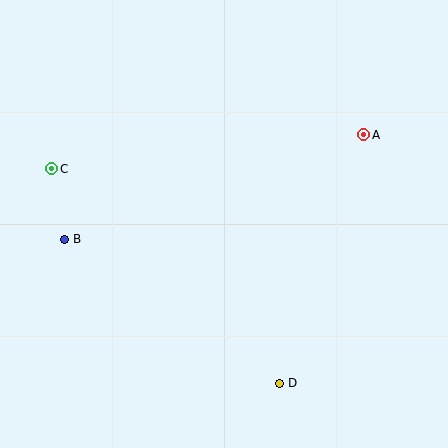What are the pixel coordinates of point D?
Point D is at (280, 383).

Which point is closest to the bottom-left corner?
Point B is closest to the bottom-left corner.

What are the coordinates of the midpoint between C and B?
The midpoint between C and B is at (58, 204).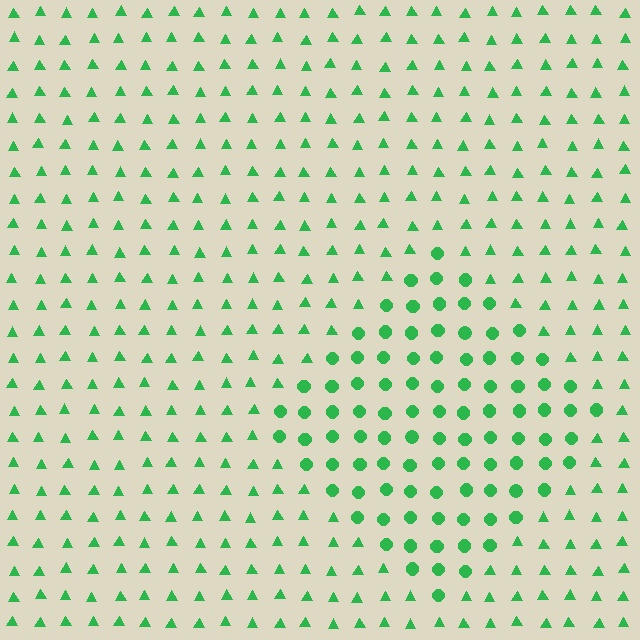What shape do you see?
I see a diamond.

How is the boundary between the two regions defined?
The boundary is defined by a change in element shape: circles inside vs. triangles outside. All elements share the same color and spacing.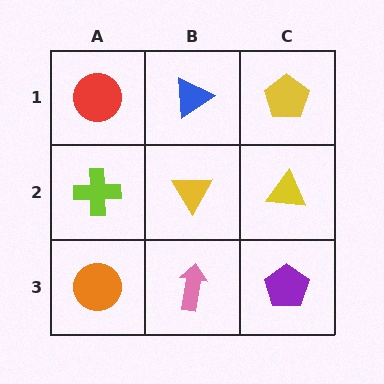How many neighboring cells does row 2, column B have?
4.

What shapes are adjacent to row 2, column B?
A blue triangle (row 1, column B), a pink arrow (row 3, column B), a lime cross (row 2, column A), a yellow triangle (row 2, column C).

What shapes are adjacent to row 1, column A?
A lime cross (row 2, column A), a blue triangle (row 1, column B).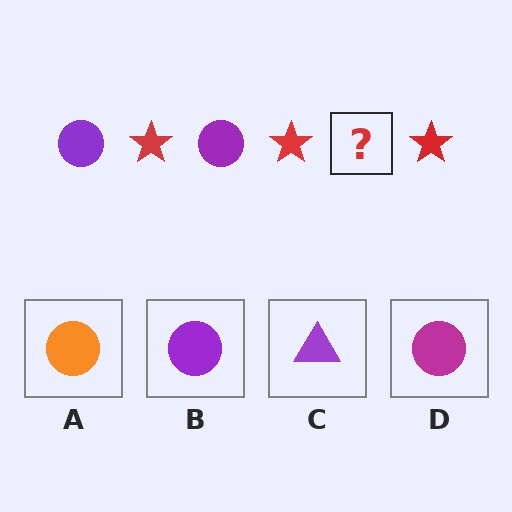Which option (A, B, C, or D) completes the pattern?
B.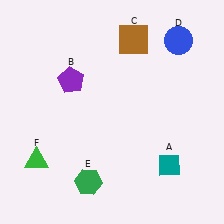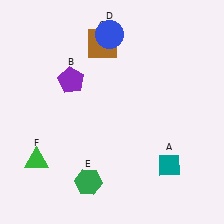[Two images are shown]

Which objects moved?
The objects that moved are: the brown square (C), the blue circle (D).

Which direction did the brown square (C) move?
The brown square (C) moved left.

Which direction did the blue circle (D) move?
The blue circle (D) moved left.